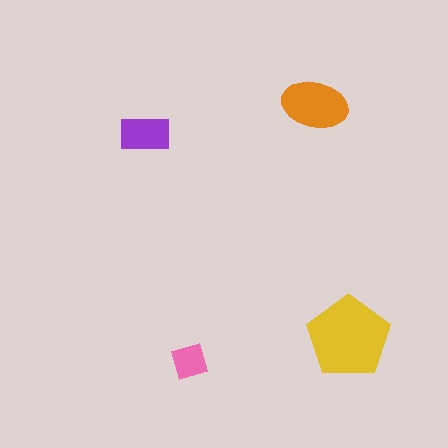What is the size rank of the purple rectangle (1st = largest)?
3rd.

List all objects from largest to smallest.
The yellow pentagon, the orange ellipse, the purple rectangle, the pink square.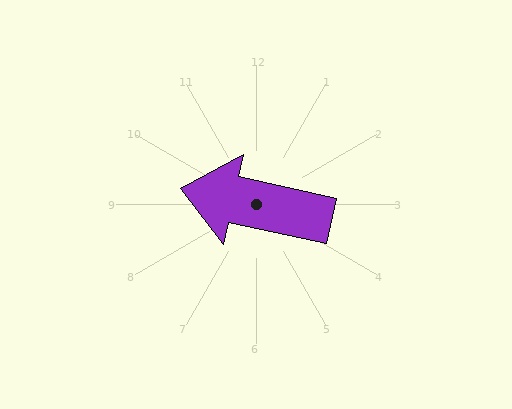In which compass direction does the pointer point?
West.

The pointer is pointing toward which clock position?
Roughly 9 o'clock.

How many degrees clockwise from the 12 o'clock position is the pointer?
Approximately 282 degrees.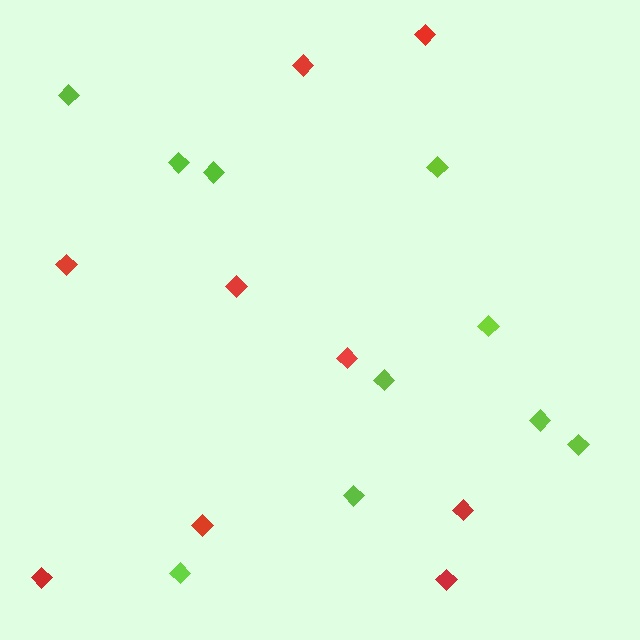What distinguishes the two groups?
There are 2 groups: one group of lime diamonds (10) and one group of red diamonds (9).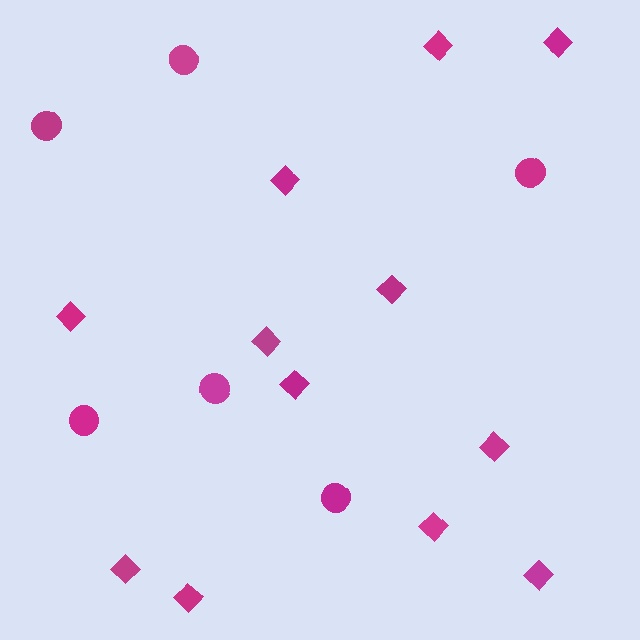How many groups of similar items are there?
There are 2 groups: one group of circles (6) and one group of diamonds (12).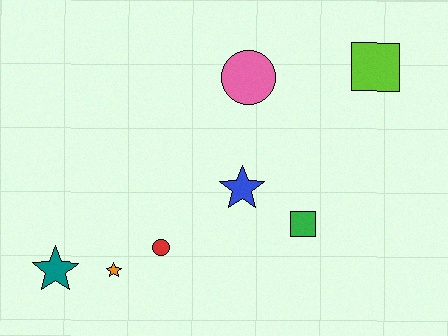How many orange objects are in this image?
There is 1 orange object.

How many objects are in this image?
There are 7 objects.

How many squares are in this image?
There are 2 squares.